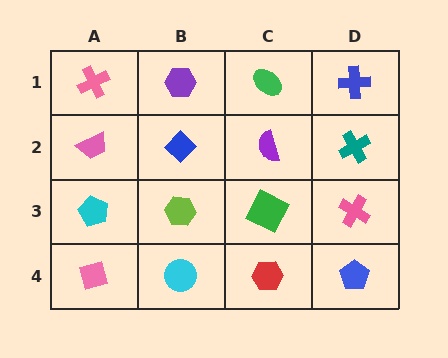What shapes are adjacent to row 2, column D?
A blue cross (row 1, column D), a pink cross (row 3, column D), a purple semicircle (row 2, column C).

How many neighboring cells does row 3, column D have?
3.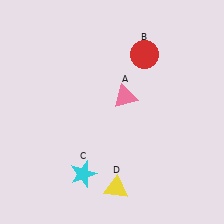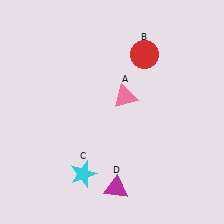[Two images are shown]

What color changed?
The triangle (D) changed from yellow in Image 1 to magenta in Image 2.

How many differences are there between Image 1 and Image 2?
There is 1 difference between the two images.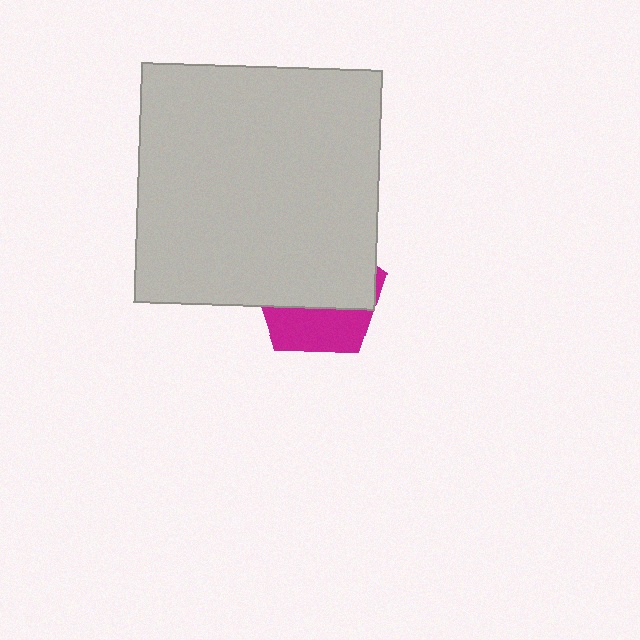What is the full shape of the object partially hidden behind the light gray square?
The partially hidden object is a magenta pentagon.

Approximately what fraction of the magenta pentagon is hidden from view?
Roughly 65% of the magenta pentagon is hidden behind the light gray square.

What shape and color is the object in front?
The object in front is a light gray square.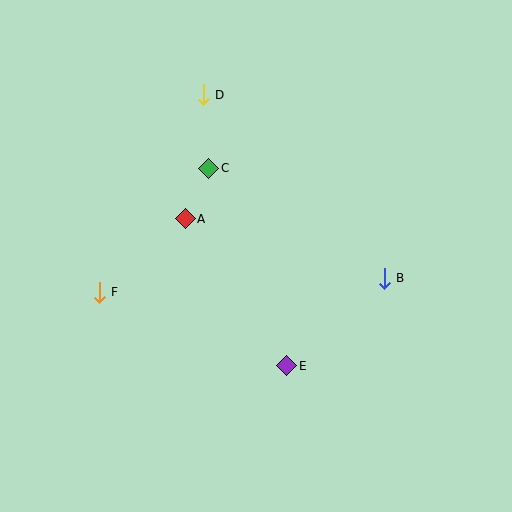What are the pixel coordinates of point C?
Point C is at (209, 168).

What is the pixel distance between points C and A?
The distance between C and A is 56 pixels.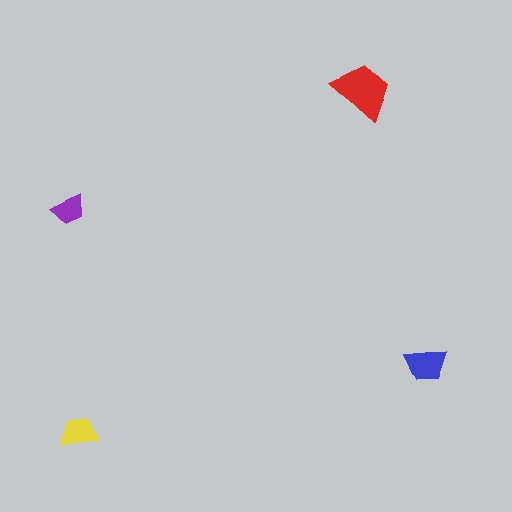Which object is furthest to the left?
The purple trapezoid is leftmost.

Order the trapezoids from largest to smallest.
the red one, the blue one, the yellow one, the purple one.